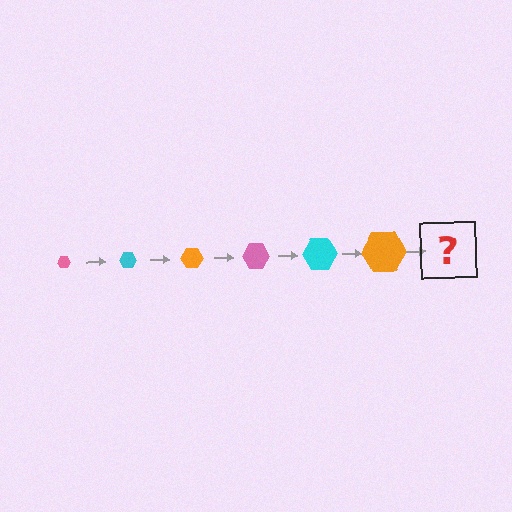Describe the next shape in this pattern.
It should be a pink hexagon, larger than the previous one.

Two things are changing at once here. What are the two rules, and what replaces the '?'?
The two rules are that the hexagon grows larger each step and the color cycles through pink, cyan, and orange. The '?' should be a pink hexagon, larger than the previous one.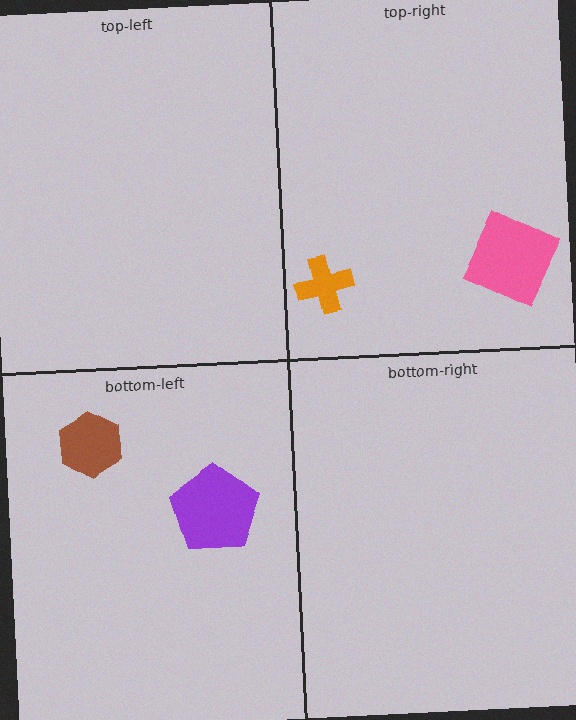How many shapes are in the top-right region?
2.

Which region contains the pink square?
The top-right region.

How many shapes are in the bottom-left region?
2.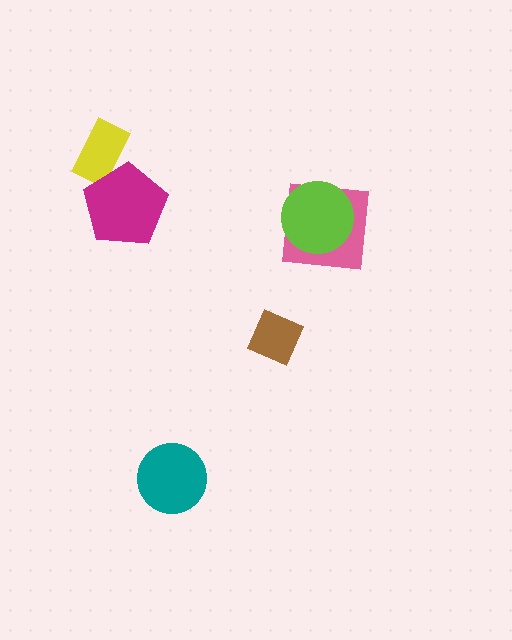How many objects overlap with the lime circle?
1 object overlaps with the lime circle.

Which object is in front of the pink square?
The lime circle is in front of the pink square.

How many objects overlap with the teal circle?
0 objects overlap with the teal circle.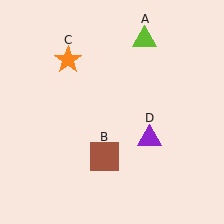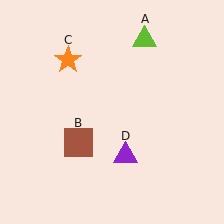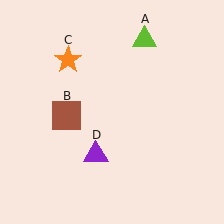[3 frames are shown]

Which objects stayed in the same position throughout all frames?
Lime triangle (object A) and orange star (object C) remained stationary.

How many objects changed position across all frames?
2 objects changed position: brown square (object B), purple triangle (object D).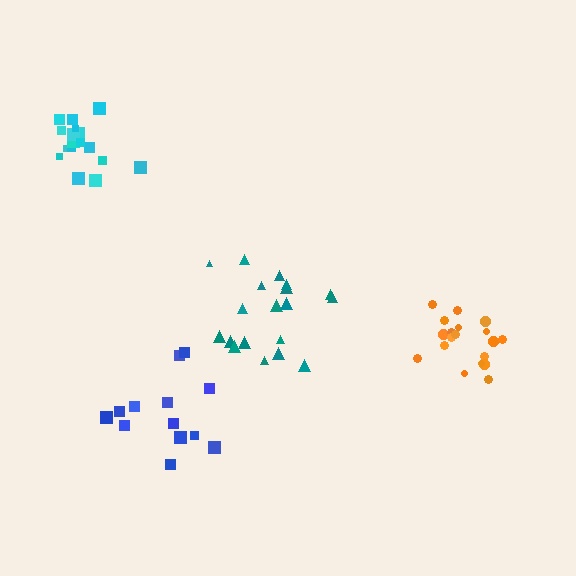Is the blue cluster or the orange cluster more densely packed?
Orange.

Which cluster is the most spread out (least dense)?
Blue.